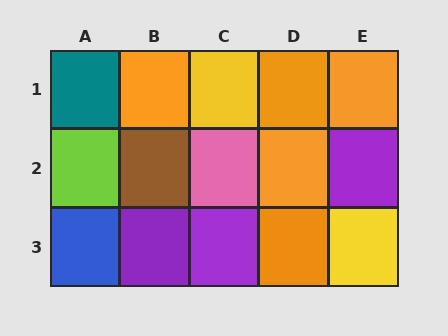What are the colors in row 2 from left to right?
Lime, brown, pink, orange, purple.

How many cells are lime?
1 cell is lime.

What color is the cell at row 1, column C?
Yellow.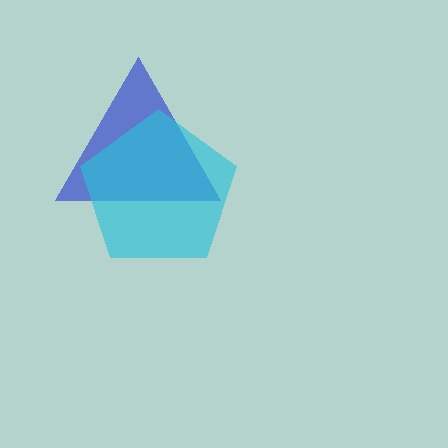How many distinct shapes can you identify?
There are 2 distinct shapes: a blue triangle, a cyan pentagon.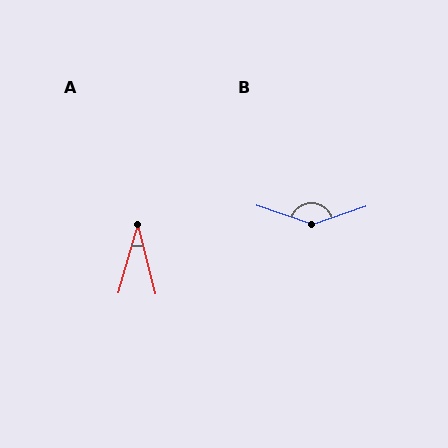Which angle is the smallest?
A, at approximately 30 degrees.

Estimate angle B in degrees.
Approximately 142 degrees.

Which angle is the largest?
B, at approximately 142 degrees.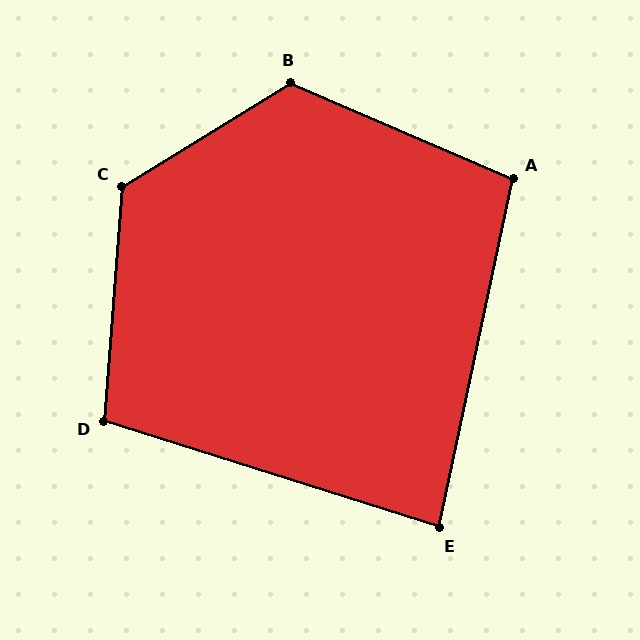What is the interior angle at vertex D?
Approximately 103 degrees (obtuse).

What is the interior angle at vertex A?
Approximately 101 degrees (obtuse).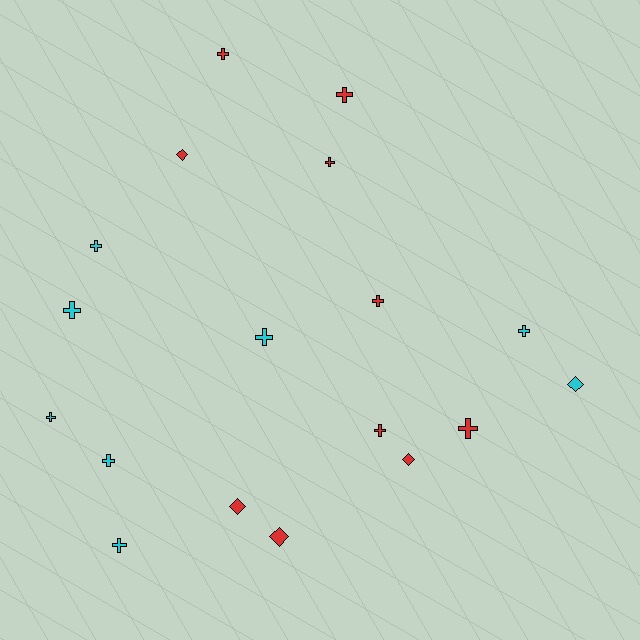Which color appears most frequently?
Red, with 10 objects.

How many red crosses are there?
There are 6 red crosses.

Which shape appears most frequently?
Cross, with 13 objects.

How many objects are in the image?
There are 18 objects.